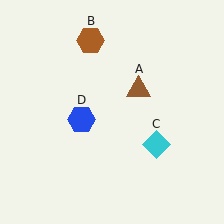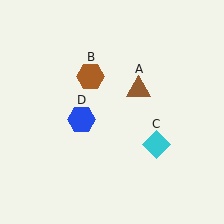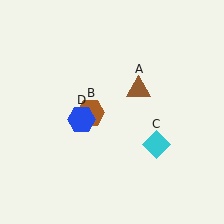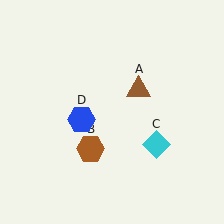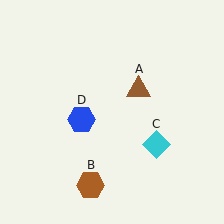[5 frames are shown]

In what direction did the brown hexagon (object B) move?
The brown hexagon (object B) moved down.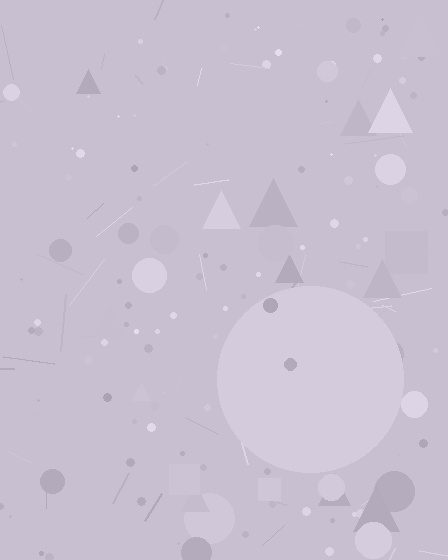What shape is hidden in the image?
A circle is hidden in the image.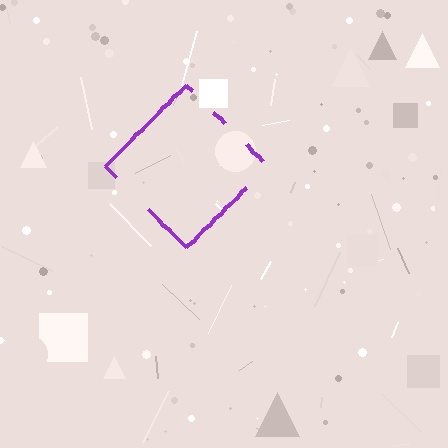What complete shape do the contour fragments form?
The contour fragments form a diamond.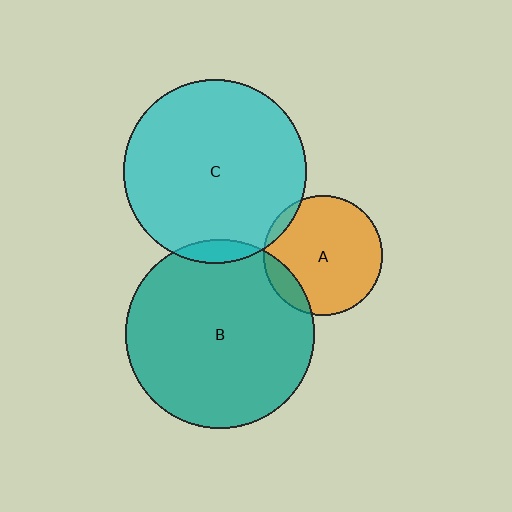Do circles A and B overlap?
Yes.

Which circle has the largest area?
Circle B (teal).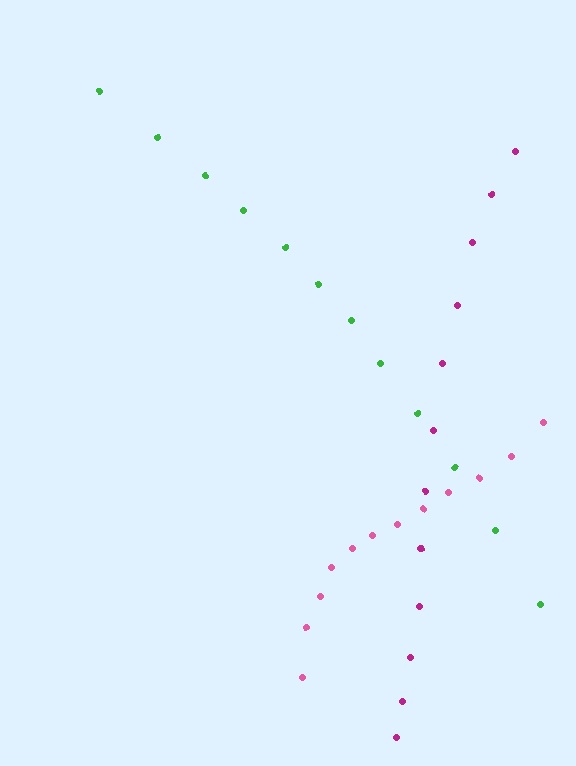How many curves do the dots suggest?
There are 3 distinct paths.